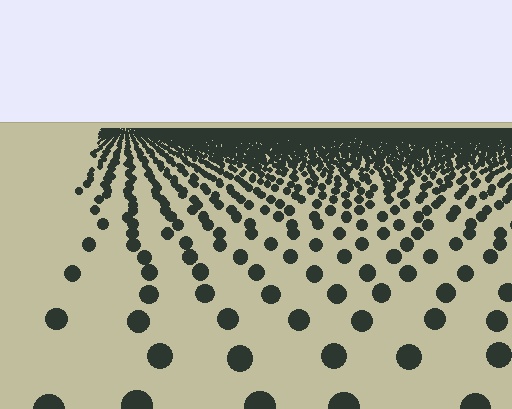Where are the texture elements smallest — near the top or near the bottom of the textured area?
Near the top.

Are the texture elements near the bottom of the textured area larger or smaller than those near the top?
Larger. Near the bottom, elements are closer to the viewer and appear at a bigger on-screen size.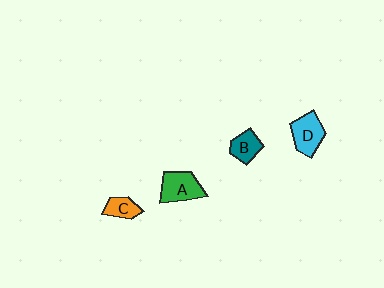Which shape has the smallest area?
Shape C (orange).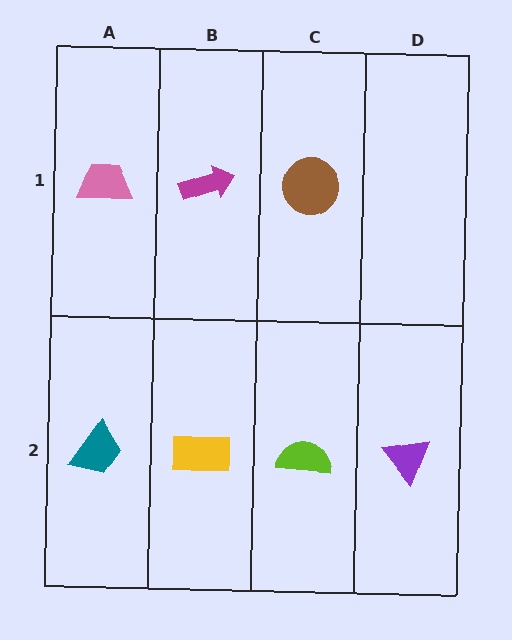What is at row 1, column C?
A brown circle.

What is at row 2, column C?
A lime semicircle.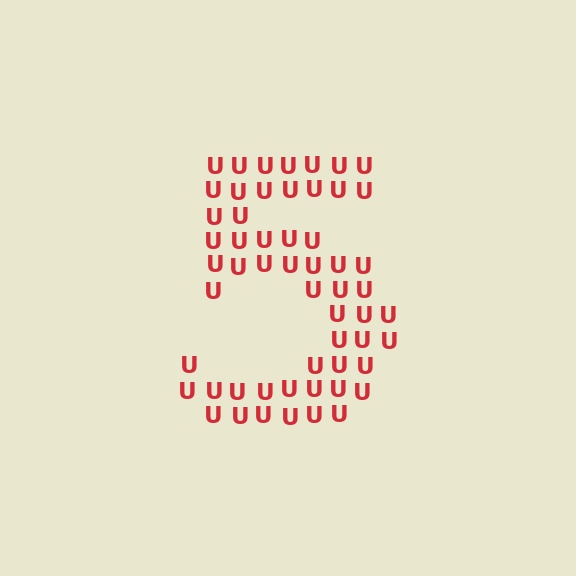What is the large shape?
The large shape is the digit 5.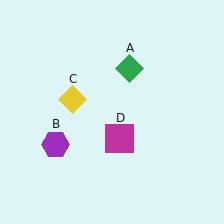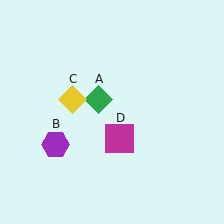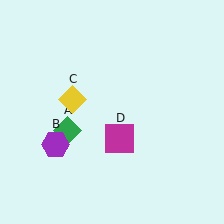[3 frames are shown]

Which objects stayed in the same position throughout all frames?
Purple hexagon (object B) and yellow diamond (object C) and magenta square (object D) remained stationary.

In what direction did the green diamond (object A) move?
The green diamond (object A) moved down and to the left.